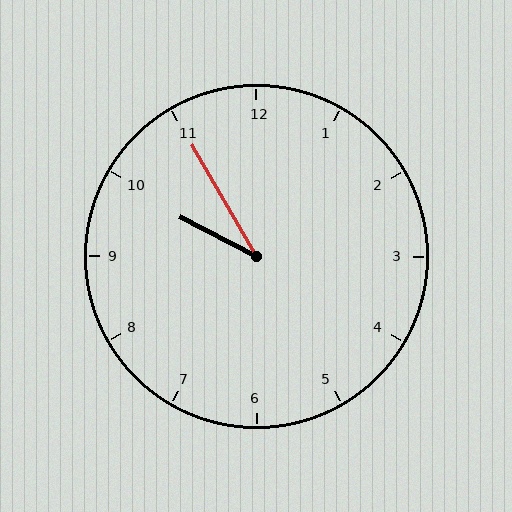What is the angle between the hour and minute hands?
Approximately 32 degrees.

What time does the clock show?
9:55.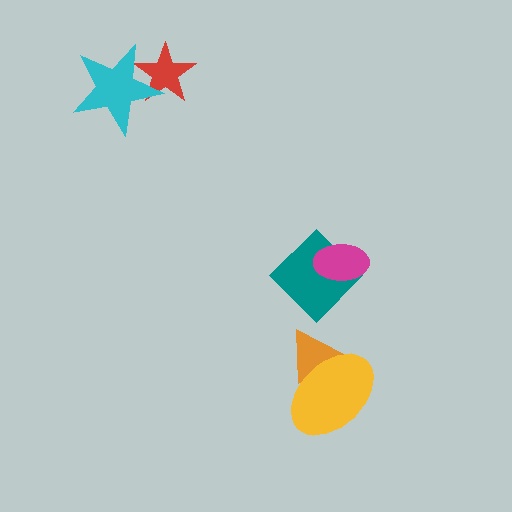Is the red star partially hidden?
Yes, it is partially covered by another shape.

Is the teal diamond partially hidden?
Yes, it is partially covered by another shape.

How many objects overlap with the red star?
1 object overlaps with the red star.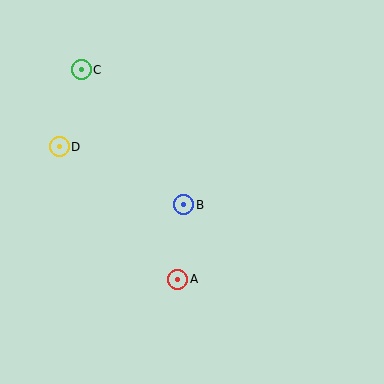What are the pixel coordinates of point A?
Point A is at (178, 279).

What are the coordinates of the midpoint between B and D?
The midpoint between B and D is at (122, 176).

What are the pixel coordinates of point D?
Point D is at (59, 147).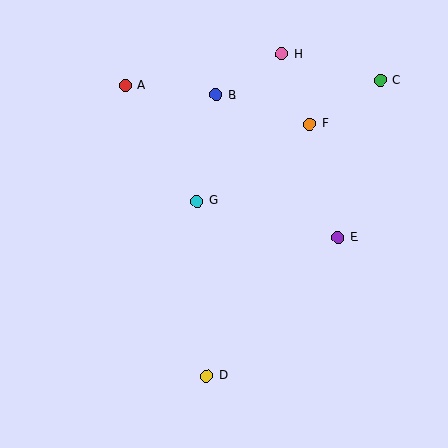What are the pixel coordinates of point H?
Point H is at (282, 54).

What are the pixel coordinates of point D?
Point D is at (207, 376).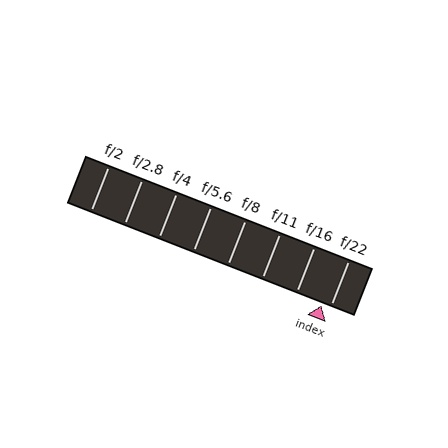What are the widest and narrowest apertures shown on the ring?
The widest aperture shown is f/2 and the narrowest is f/22.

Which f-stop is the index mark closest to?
The index mark is closest to f/22.